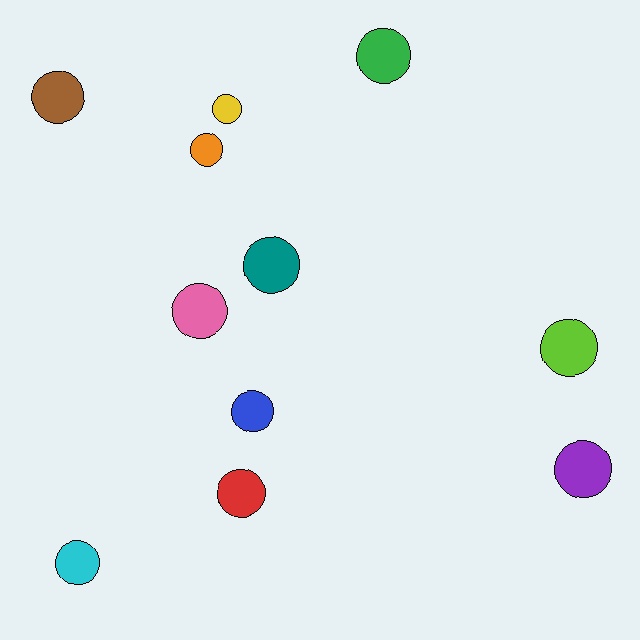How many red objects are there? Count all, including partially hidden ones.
There is 1 red object.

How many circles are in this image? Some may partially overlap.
There are 11 circles.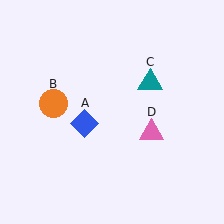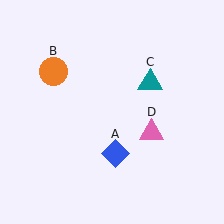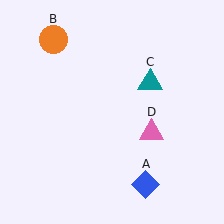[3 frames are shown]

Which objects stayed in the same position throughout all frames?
Teal triangle (object C) and pink triangle (object D) remained stationary.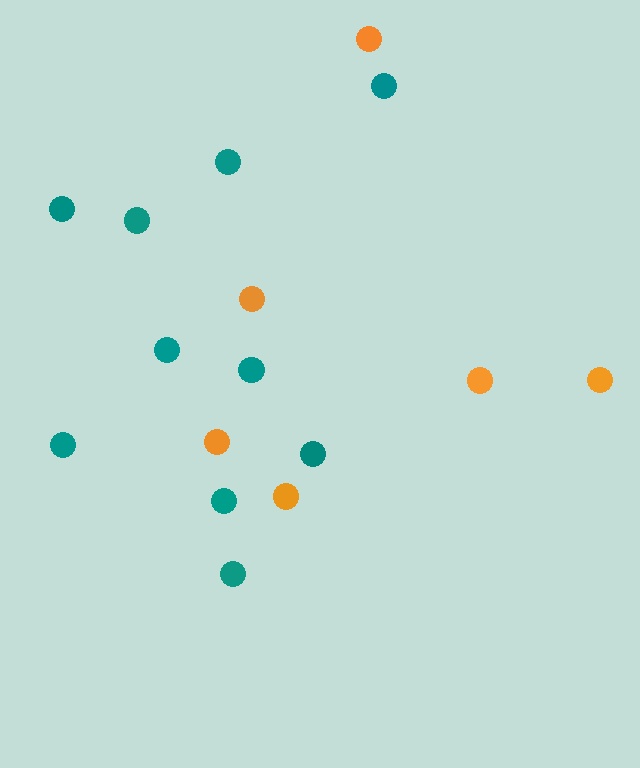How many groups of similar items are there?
There are 2 groups: one group of teal circles (10) and one group of orange circles (6).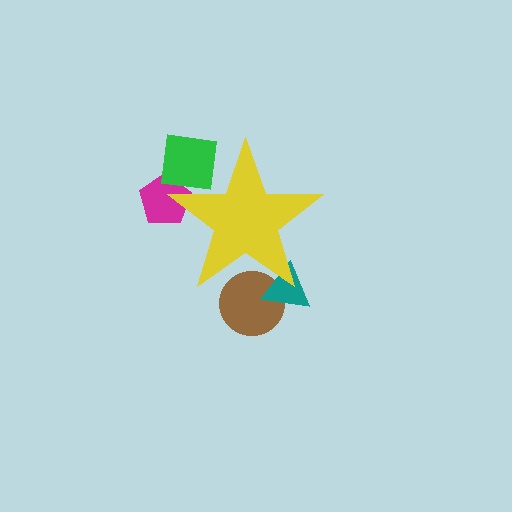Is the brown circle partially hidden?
Yes, the brown circle is partially hidden behind the yellow star.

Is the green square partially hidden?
Yes, the green square is partially hidden behind the yellow star.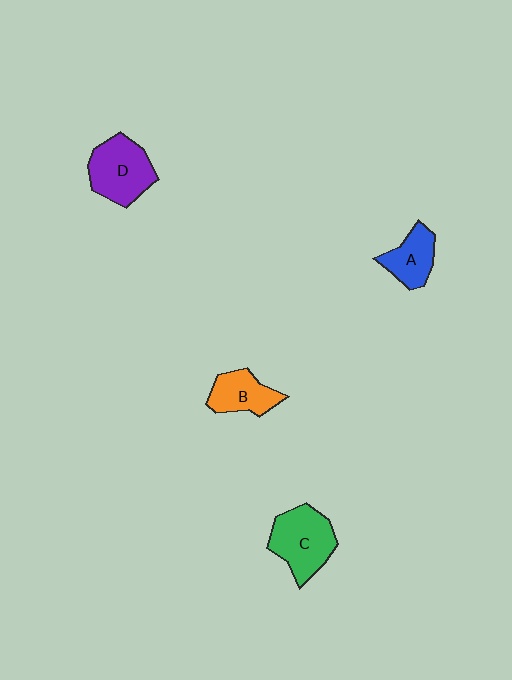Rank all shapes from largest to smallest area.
From largest to smallest: C (green), D (purple), B (orange), A (blue).